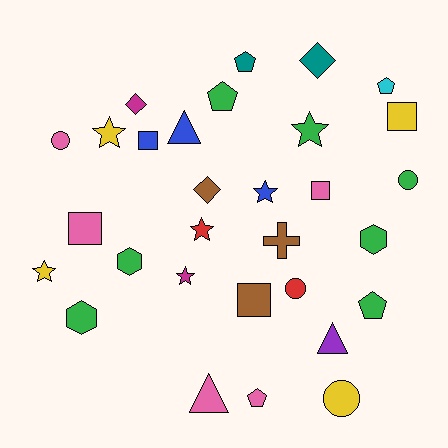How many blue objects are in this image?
There are 3 blue objects.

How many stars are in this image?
There are 6 stars.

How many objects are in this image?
There are 30 objects.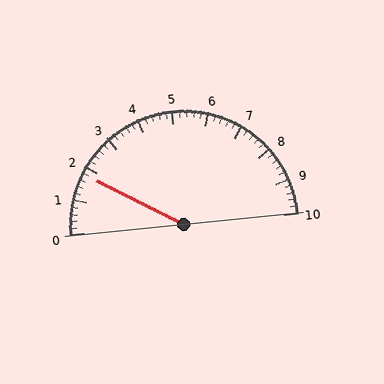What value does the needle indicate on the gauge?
The needle indicates approximately 1.8.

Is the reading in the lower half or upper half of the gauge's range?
The reading is in the lower half of the range (0 to 10).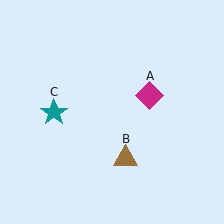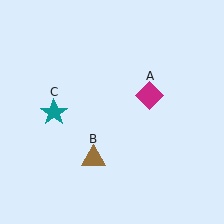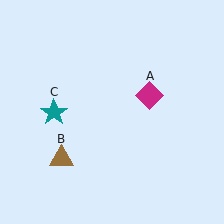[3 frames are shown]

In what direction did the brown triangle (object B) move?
The brown triangle (object B) moved left.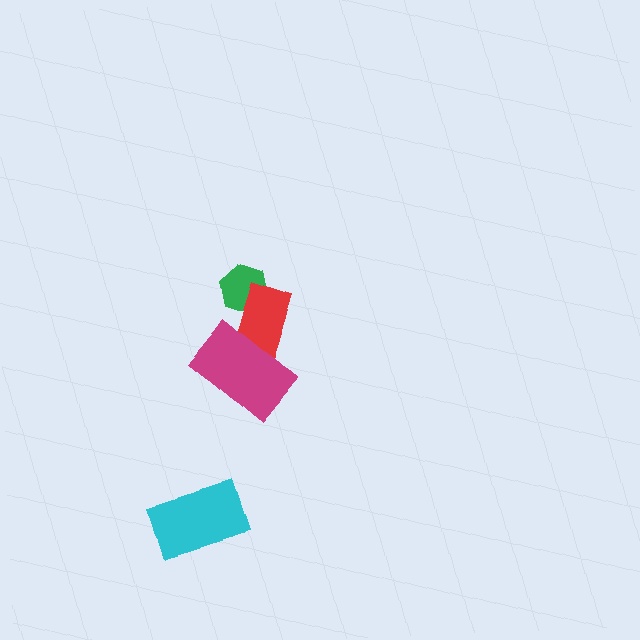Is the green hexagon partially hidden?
Yes, it is partially covered by another shape.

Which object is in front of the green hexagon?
The red rectangle is in front of the green hexagon.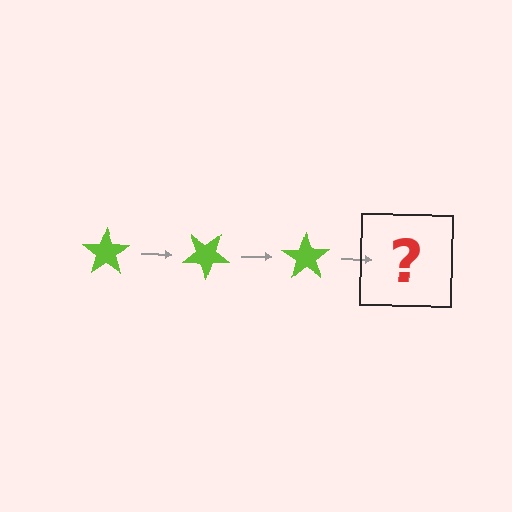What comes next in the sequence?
The next element should be a lime star rotated 105 degrees.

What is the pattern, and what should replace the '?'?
The pattern is that the star rotates 35 degrees each step. The '?' should be a lime star rotated 105 degrees.